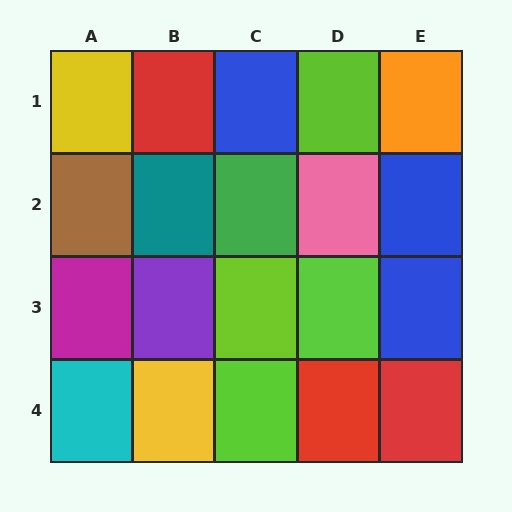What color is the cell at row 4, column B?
Yellow.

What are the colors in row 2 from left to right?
Brown, teal, green, pink, blue.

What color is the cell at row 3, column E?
Blue.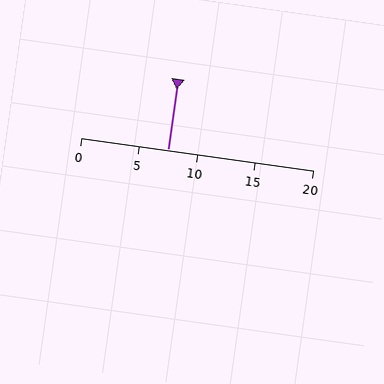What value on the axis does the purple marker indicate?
The marker indicates approximately 7.5.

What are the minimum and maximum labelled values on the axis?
The axis runs from 0 to 20.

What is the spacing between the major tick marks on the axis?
The major ticks are spaced 5 apart.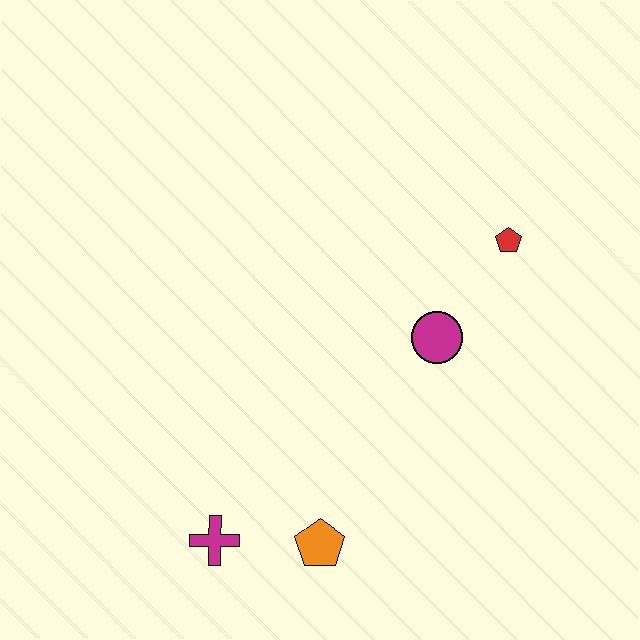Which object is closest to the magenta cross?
The orange pentagon is closest to the magenta cross.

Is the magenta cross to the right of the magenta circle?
No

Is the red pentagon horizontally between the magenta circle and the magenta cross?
No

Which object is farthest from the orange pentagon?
The red pentagon is farthest from the orange pentagon.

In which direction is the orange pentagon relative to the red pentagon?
The orange pentagon is below the red pentagon.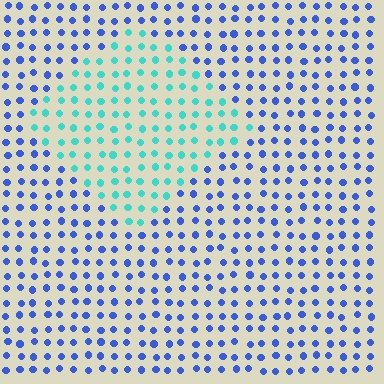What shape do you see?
I see a diamond.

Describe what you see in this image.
The image is filled with small blue elements in a uniform arrangement. A diamond-shaped region is visible where the elements are tinted to a slightly different hue, forming a subtle color boundary.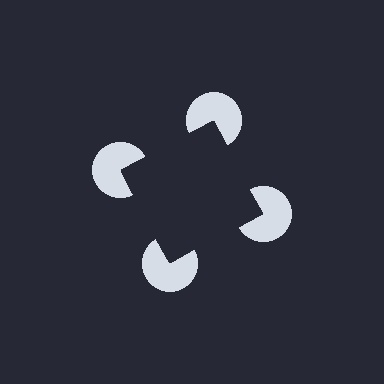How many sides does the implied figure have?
4 sides.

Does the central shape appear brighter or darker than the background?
It typically appears slightly darker than the background, even though no actual brightness change is drawn.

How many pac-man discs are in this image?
There are 4 — one at each vertex of the illusory square.